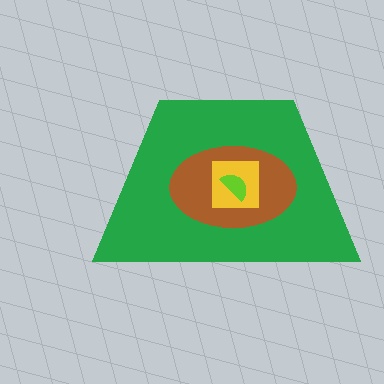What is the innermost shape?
The lime semicircle.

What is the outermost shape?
The green trapezoid.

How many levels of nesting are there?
4.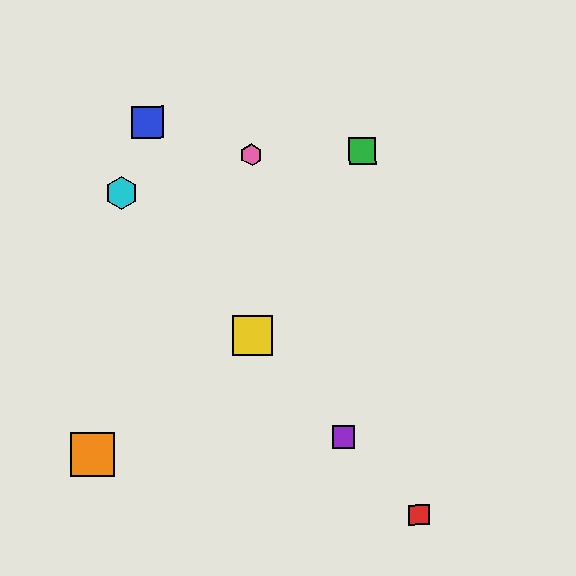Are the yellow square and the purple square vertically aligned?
No, the yellow square is at x≈252 and the purple square is at x≈343.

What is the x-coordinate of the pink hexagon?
The pink hexagon is at x≈252.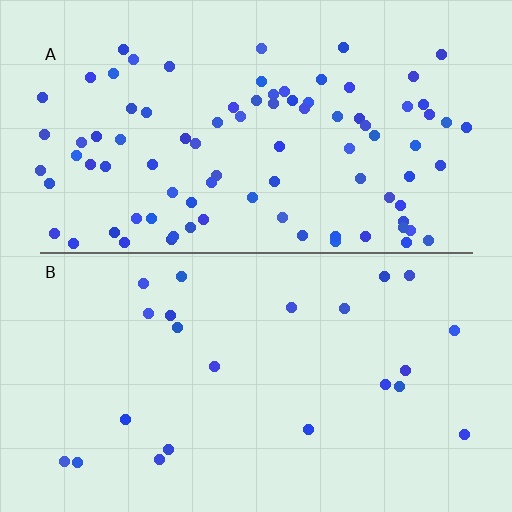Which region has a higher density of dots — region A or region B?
A (the top).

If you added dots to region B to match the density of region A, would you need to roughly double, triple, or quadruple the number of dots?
Approximately quadruple.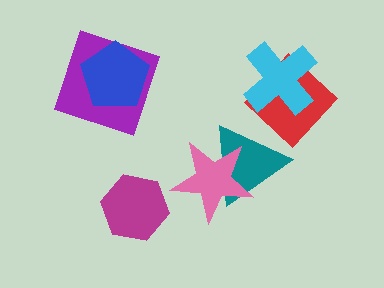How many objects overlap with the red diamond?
2 objects overlap with the red diamond.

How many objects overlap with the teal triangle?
2 objects overlap with the teal triangle.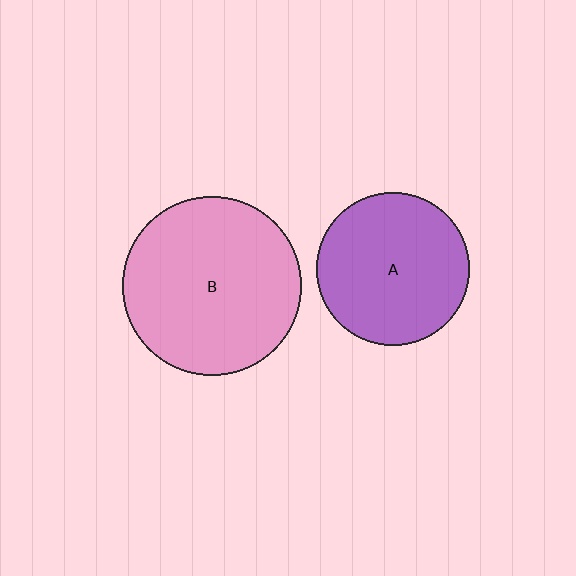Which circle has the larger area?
Circle B (pink).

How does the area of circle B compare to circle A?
Approximately 1.4 times.